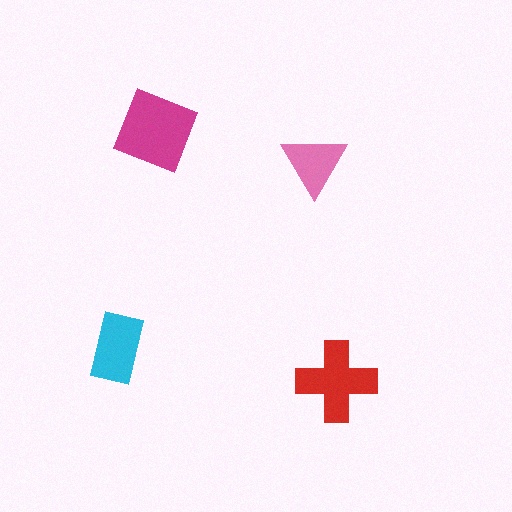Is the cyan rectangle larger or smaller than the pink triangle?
Larger.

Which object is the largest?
The magenta square.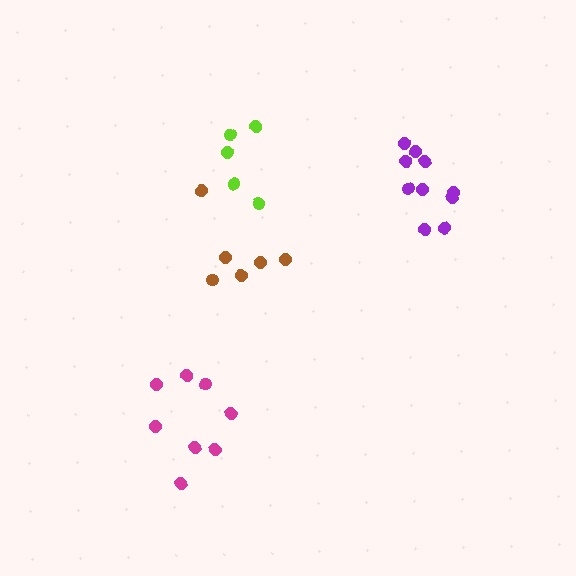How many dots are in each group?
Group 1: 6 dots, Group 2: 5 dots, Group 3: 10 dots, Group 4: 8 dots (29 total).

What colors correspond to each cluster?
The clusters are colored: brown, lime, purple, magenta.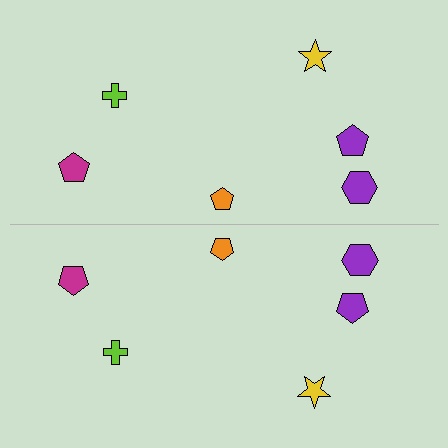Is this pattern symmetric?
Yes, this pattern has bilateral (reflection) symmetry.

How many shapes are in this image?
There are 12 shapes in this image.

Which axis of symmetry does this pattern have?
The pattern has a horizontal axis of symmetry running through the center of the image.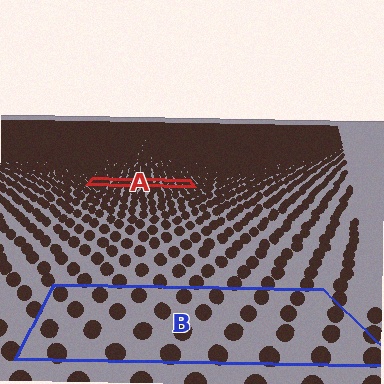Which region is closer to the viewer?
Region B is closer. The texture elements there are larger and more spread out.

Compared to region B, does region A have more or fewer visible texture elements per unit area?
Region A has more texture elements per unit area — they are packed more densely because it is farther away.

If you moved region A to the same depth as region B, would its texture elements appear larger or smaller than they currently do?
They would appear larger. At a closer depth, the same texture elements are projected at a bigger on-screen size.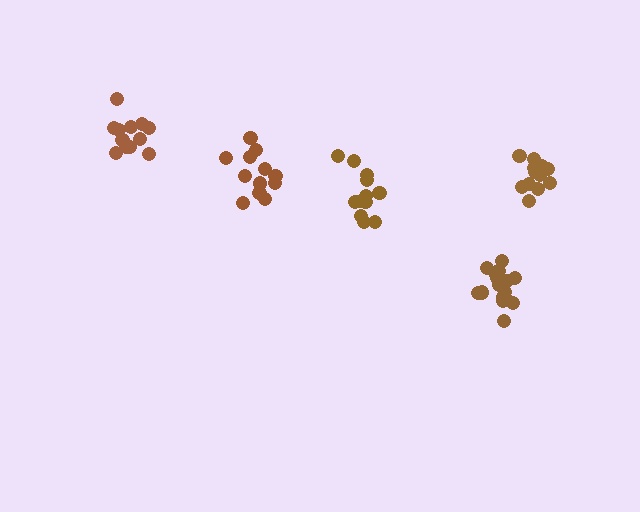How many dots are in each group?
Group 1: 12 dots, Group 2: 15 dots, Group 3: 12 dots, Group 4: 16 dots, Group 5: 13 dots (68 total).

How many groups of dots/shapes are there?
There are 5 groups.